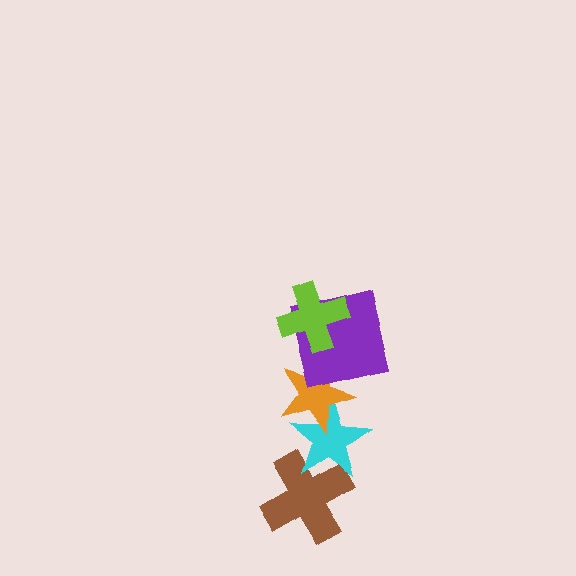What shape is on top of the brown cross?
The cyan star is on top of the brown cross.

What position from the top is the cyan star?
The cyan star is 4th from the top.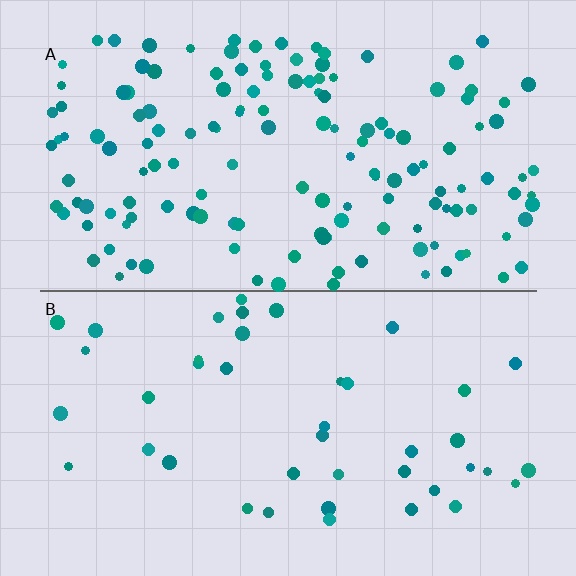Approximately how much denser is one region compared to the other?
Approximately 3.5× — region A over region B.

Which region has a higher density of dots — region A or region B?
A (the top).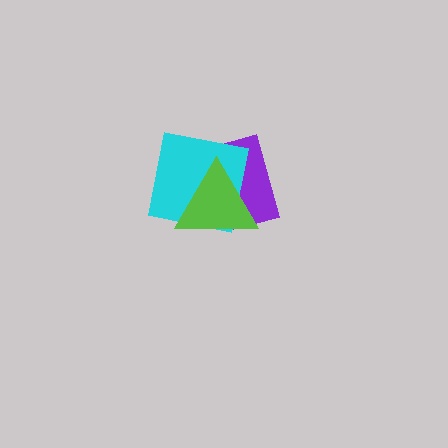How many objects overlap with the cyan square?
2 objects overlap with the cyan square.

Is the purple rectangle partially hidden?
Yes, it is partially covered by another shape.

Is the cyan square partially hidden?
Yes, it is partially covered by another shape.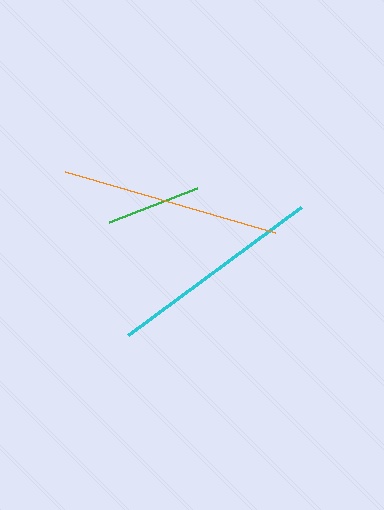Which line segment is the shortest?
The green line is the shortest at approximately 94 pixels.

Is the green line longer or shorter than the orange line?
The orange line is longer than the green line.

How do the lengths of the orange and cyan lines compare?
The orange and cyan lines are approximately the same length.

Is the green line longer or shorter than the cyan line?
The cyan line is longer than the green line.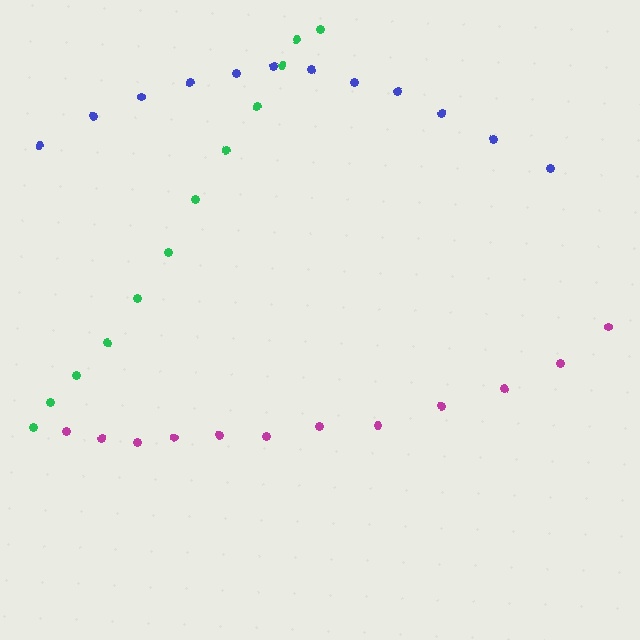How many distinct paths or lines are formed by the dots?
There are 3 distinct paths.